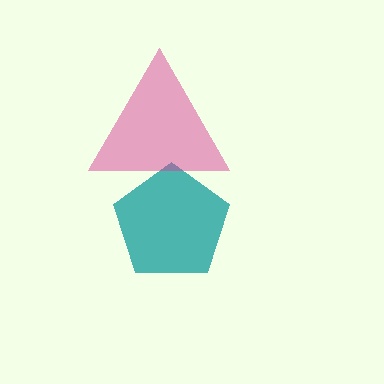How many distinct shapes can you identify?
There are 2 distinct shapes: a teal pentagon, a magenta triangle.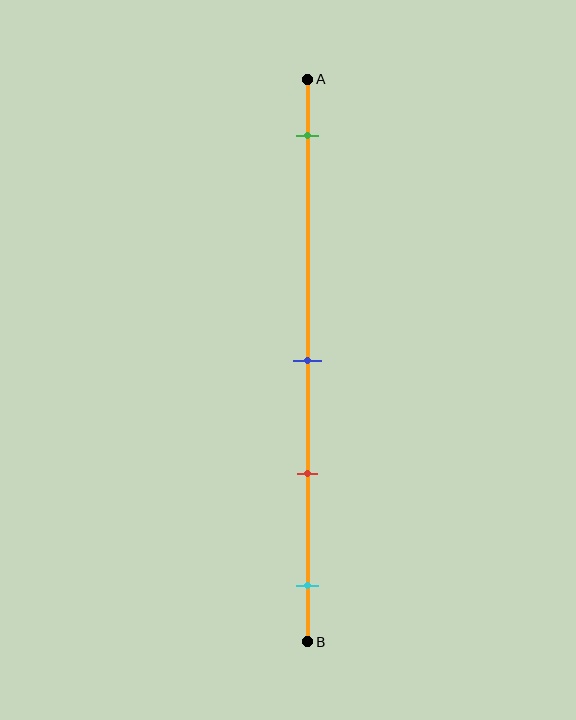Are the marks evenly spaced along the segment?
No, the marks are not evenly spaced.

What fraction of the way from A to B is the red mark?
The red mark is approximately 70% (0.7) of the way from A to B.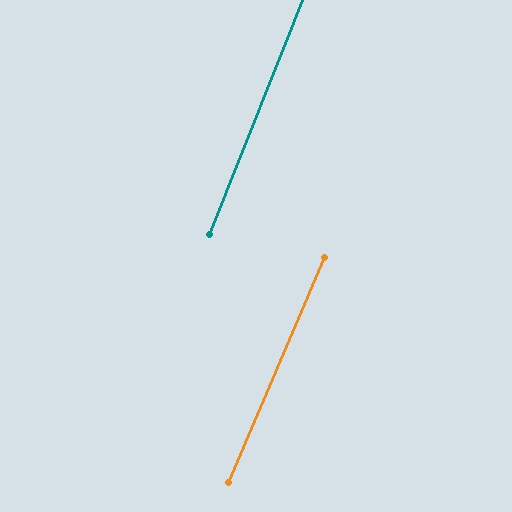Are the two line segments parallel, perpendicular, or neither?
Parallel — their directions differ by only 1.5°.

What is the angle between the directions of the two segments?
Approximately 2 degrees.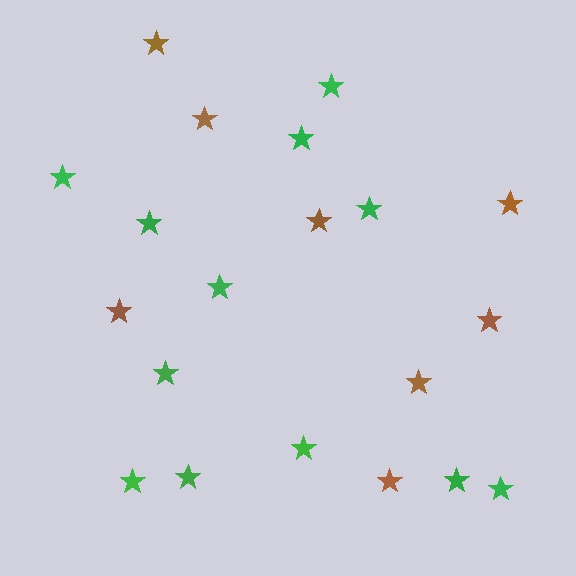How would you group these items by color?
There are 2 groups: one group of brown stars (8) and one group of green stars (12).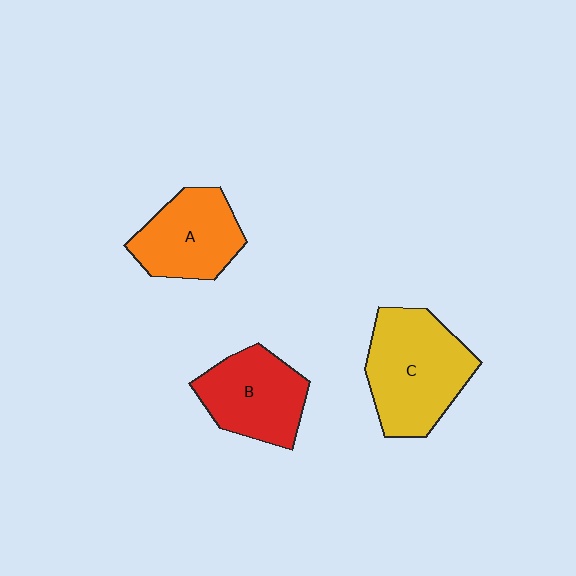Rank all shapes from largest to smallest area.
From largest to smallest: C (yellow), B (red), A (orange).